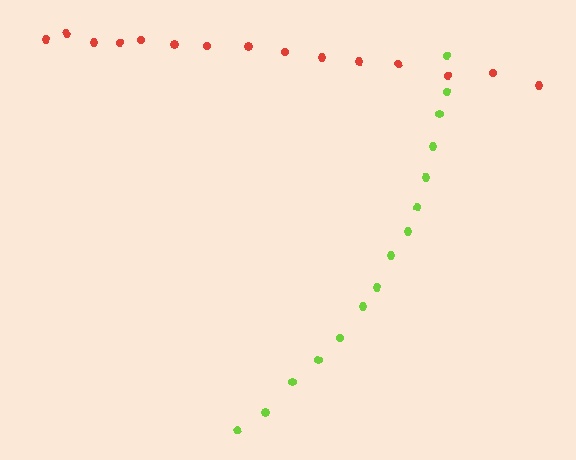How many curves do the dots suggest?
There are 2 distinct paths.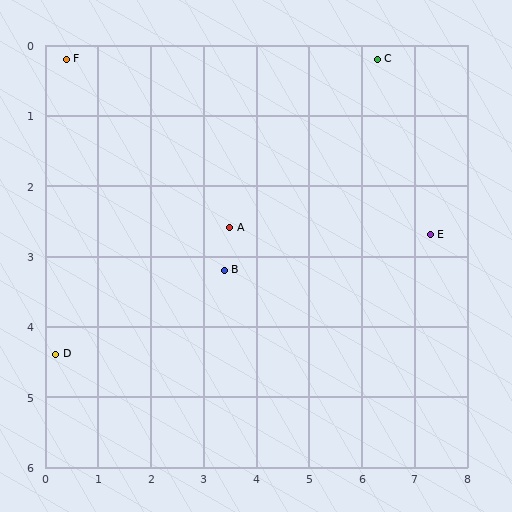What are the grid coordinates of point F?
Point F is at approximately (0.4, 0.2).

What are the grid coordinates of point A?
Point A is at approximately (3.5, 2.6).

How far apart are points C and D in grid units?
Points C and D are about 7.4 grid units apart.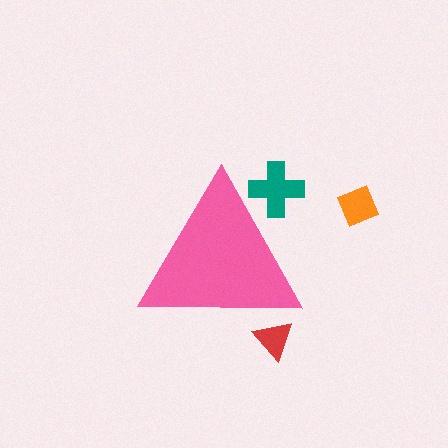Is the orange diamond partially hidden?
No, the orange diamond is fully visible.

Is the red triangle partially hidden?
Yes, the red triangle is partially hidden behind the pink triangle.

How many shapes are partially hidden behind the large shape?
2 shapes are partially hidden.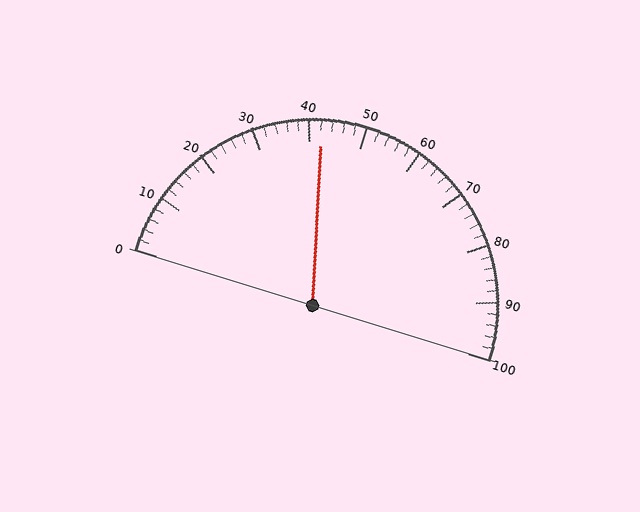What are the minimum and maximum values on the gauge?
The gauge ranges from 0 to 100.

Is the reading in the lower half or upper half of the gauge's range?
The reading is in the lower half of the range (0 to 100).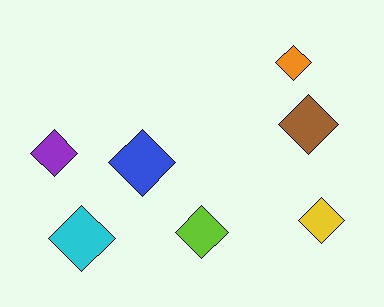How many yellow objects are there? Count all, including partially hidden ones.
There is 1 yellow object.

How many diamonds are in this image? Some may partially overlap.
There are 7 diamonds.